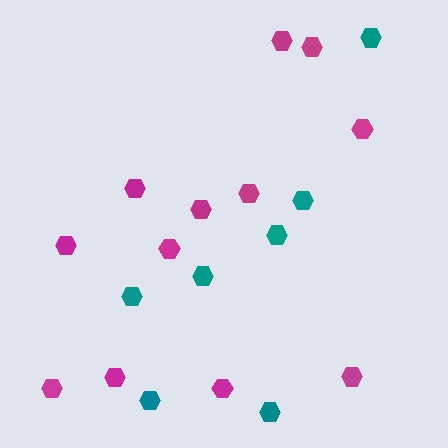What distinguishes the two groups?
There are 2 groups: one group of teal hexagons (7) and one group of magenta hexagons (12).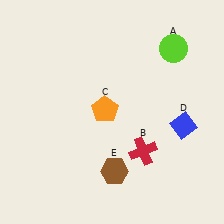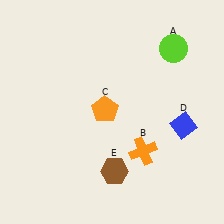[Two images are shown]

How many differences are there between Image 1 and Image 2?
There is 1 difference between the two images.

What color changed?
The cross (B) changed from red in Image 1 to orange in Image 2.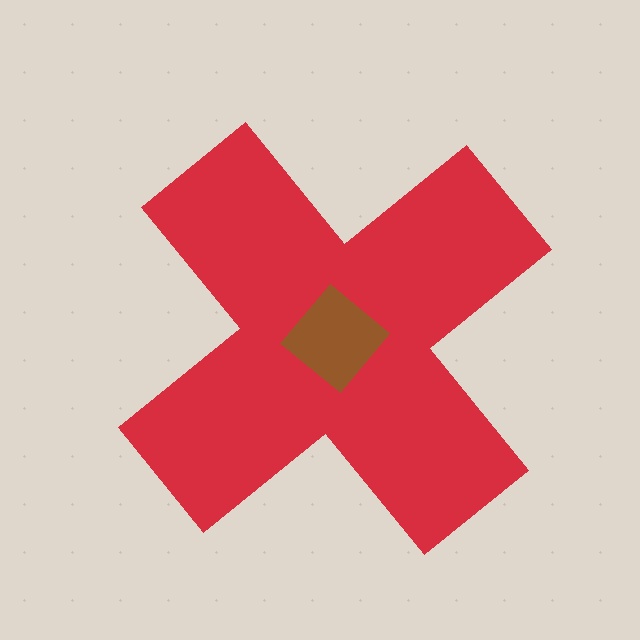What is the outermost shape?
The red cross.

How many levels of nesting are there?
2.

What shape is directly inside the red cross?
The brown diamond.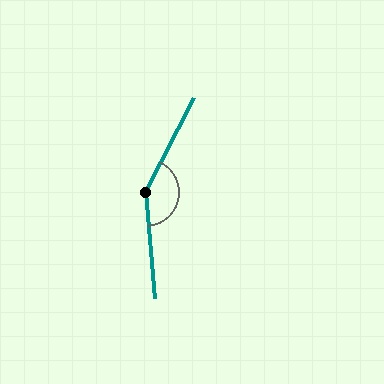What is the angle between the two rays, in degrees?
Approximately 148 degrees.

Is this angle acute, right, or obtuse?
It is obtuse.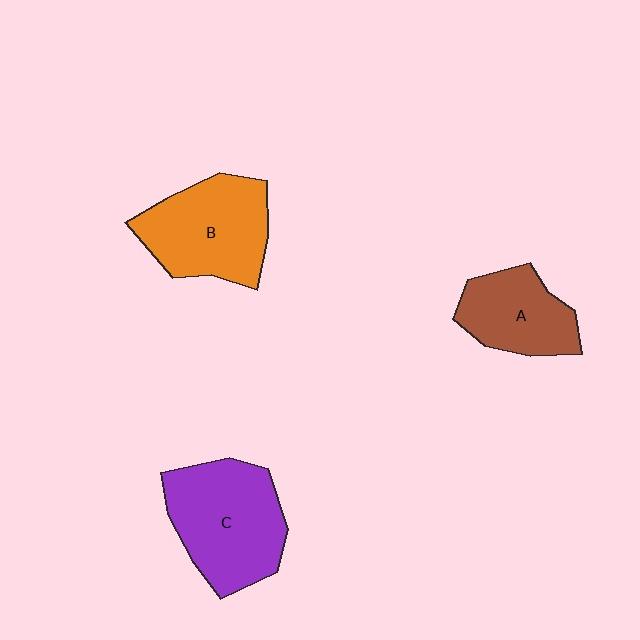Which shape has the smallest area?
Shape A (brown).